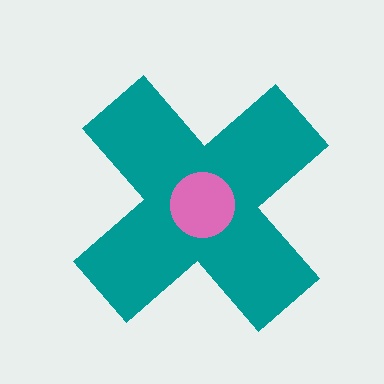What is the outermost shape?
The teal cross.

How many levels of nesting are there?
2.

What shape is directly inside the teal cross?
The pink circle.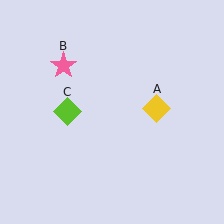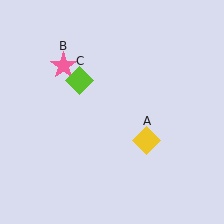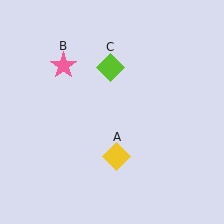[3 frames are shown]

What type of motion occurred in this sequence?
The yellow diamond (object A), lime diamond (object C) rotated clockwise around the center of the scene.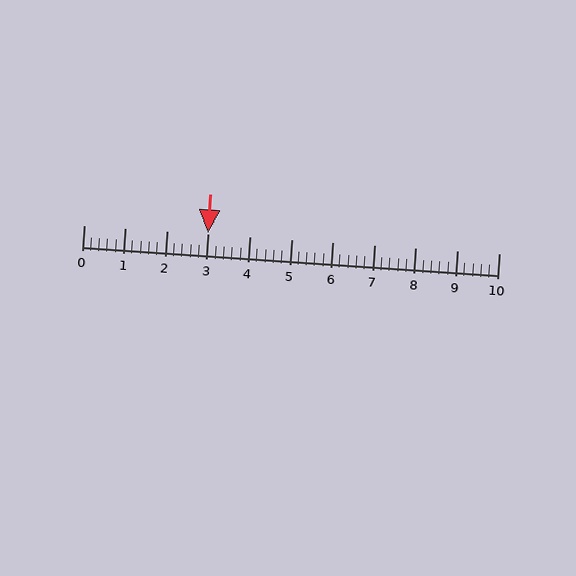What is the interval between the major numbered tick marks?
The major tick marks are spaced 1 units apart.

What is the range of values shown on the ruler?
The ruler shows values from 0 to 10.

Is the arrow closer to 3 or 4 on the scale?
The arrow is closer to 3.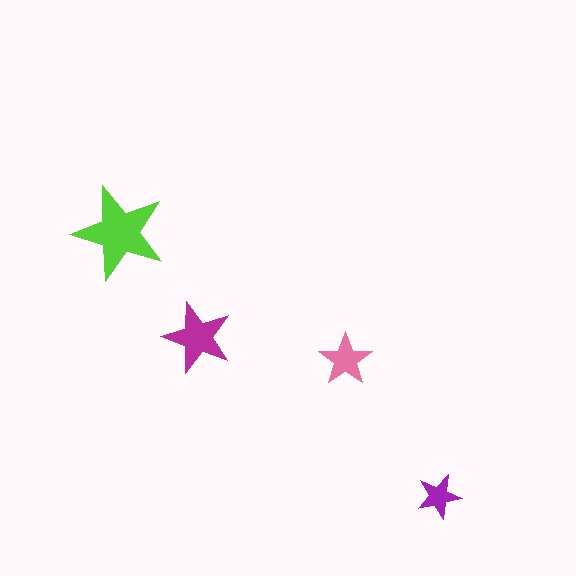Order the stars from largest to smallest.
the lime one, the magenta one, the pink one, the purple one.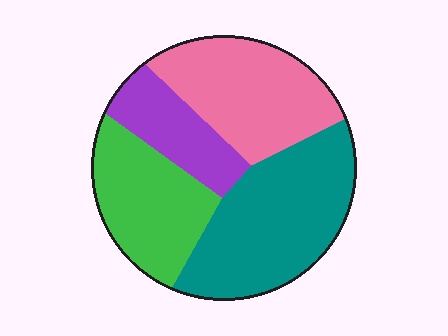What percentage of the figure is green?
Green covers roughly 25% of the figure.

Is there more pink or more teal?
Teal.